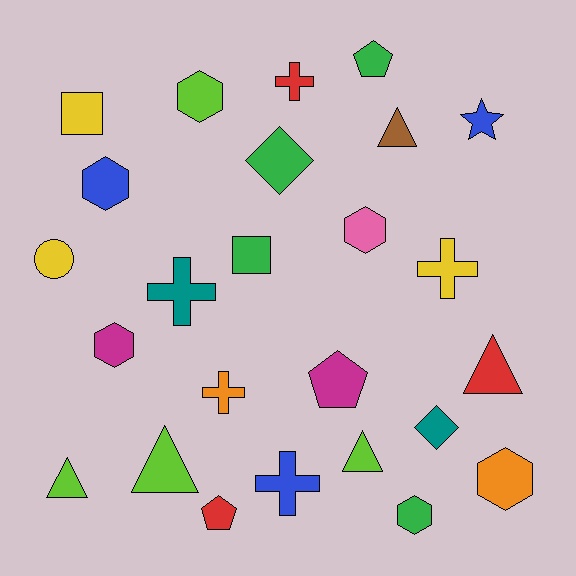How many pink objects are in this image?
There is 1 pink object.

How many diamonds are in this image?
There are 2 diamonds.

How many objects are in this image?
There are 25 objects.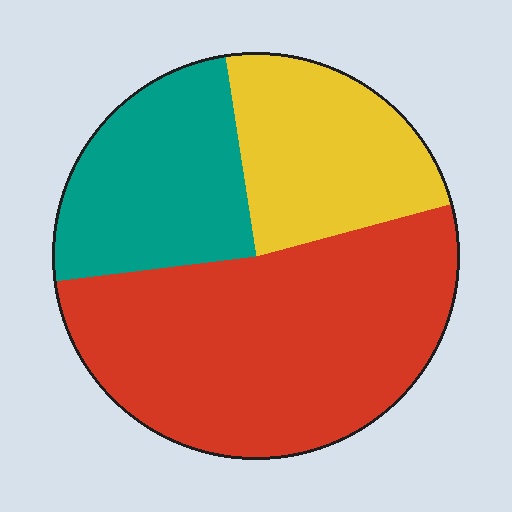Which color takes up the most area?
Red, at roughly 50%.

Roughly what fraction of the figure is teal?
Teal covers roughly 25% of the figure.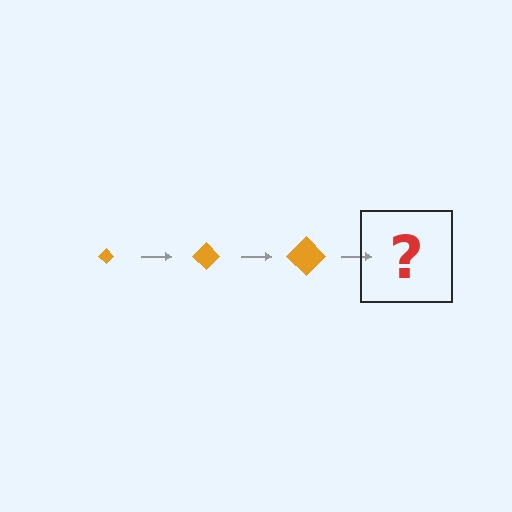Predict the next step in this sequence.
The next step is an orange diamond, larger than the previous one.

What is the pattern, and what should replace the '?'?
The pattern is that the diamond gets progressively larger each step. The '?' should be an orange diamond, larger than the previous one.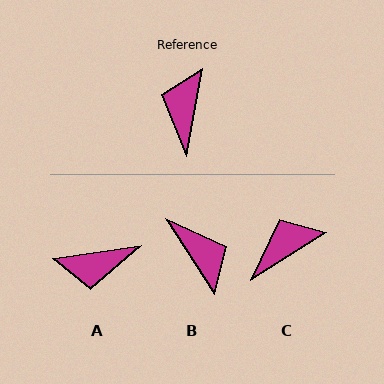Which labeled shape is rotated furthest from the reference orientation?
B, about 137 degrees away.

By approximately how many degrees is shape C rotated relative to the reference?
Approximately 47 degrees clockwise.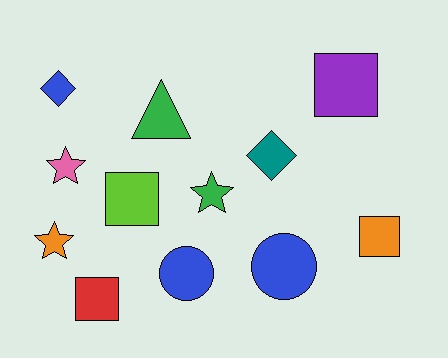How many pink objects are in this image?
There is 1 pink object.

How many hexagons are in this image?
There are no hexagons.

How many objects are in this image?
There are 12 objects.